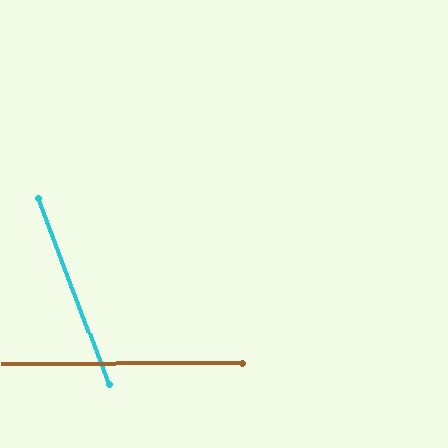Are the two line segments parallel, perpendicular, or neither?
Neither parallel nor perpendicular — they differ by about 70°.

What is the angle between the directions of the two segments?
Approximately 70 degrees.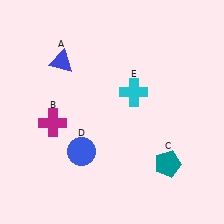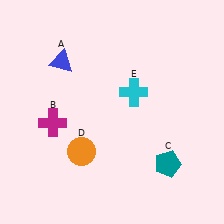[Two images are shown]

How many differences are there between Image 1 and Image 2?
There is 1 difference between the two images.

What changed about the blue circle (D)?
In Image 1, D is blue. In Image 2, it changed to orange.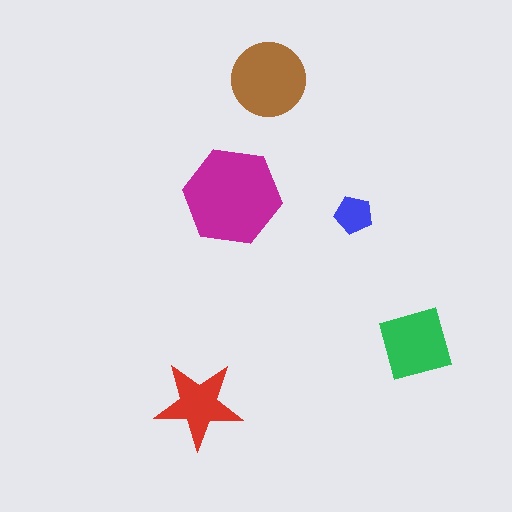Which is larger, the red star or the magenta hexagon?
The magenta hexagon.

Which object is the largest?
The magenta hexagon.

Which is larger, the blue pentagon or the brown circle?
The brown circle.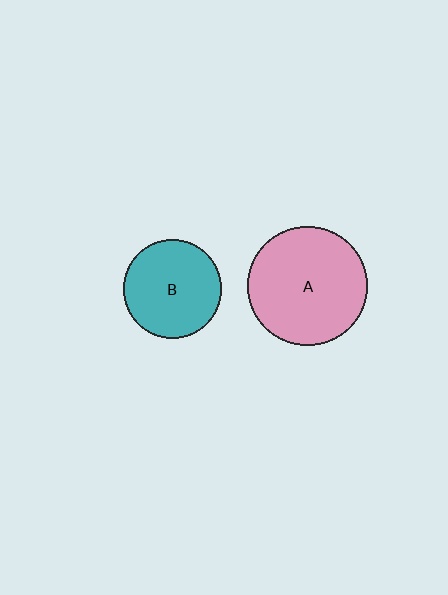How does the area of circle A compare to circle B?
Approximately 1.5 times.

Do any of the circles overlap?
No, none of the circles overlap.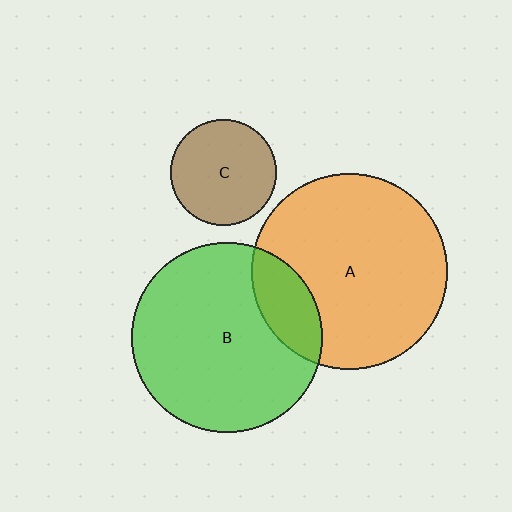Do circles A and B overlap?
Yes.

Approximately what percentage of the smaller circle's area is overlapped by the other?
Approximately 15%.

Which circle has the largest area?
Circle A (orange).